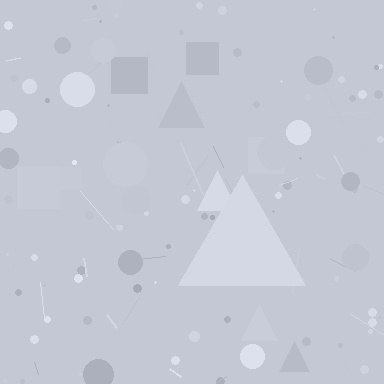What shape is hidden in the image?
A triangle is hidden in the image.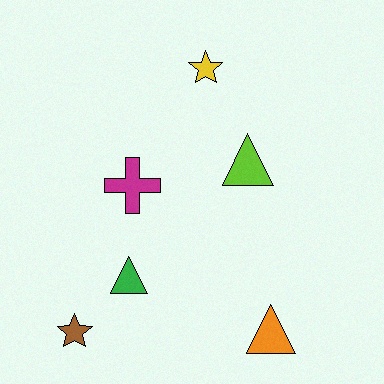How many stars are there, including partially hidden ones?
There are 2 stars.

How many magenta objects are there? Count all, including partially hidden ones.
There is 1 magenta object.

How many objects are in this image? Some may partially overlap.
There are 6 objects.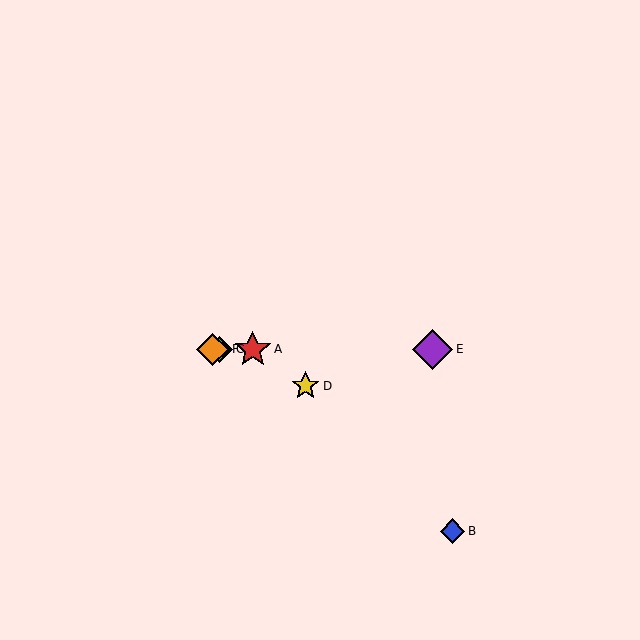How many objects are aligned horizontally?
4 objects (A, C, E, F) are aligned horizontally.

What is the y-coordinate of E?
Object E is at y≈349.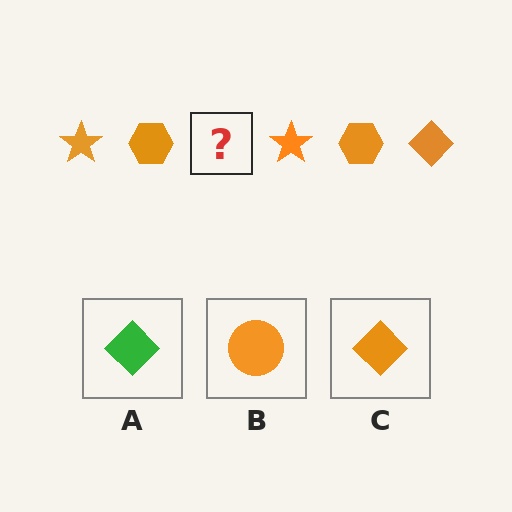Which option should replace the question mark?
Option C.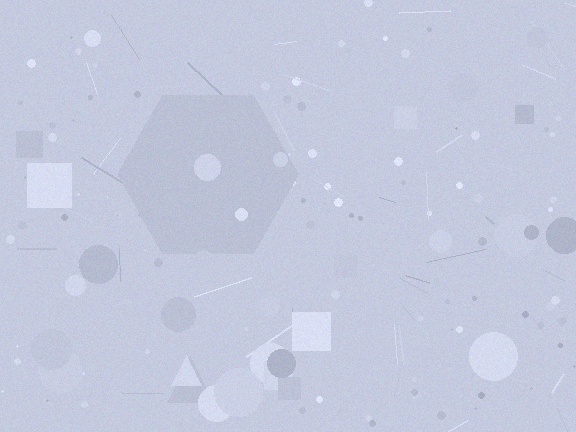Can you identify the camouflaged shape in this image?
The camouflaged shape is a hexagon.